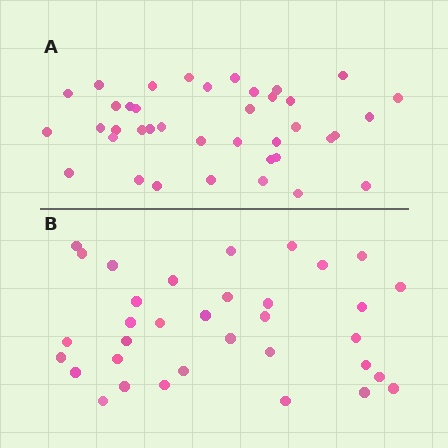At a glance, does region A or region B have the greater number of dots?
Region A (the top region) has more dots.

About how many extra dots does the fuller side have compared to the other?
Region A has about 5 more dots than region B.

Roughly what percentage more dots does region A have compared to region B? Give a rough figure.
About 15% more.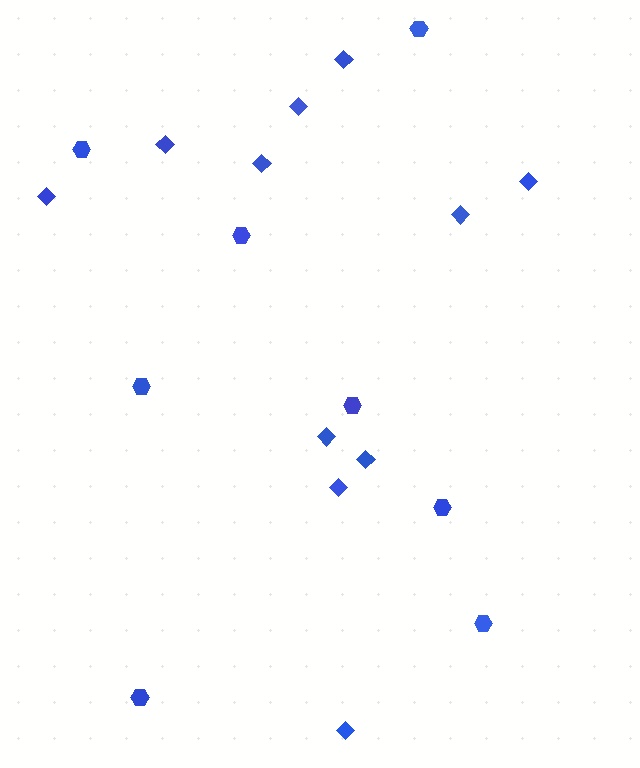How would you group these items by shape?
There are 2 groups: one group of hexagons (8) and one group of diamonds (11).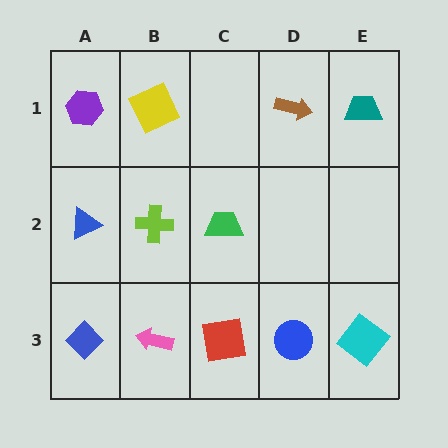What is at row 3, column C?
A red square.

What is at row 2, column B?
A lime cross.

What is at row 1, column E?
A teal trapezoid.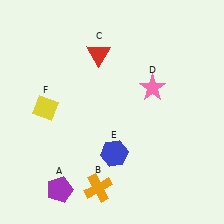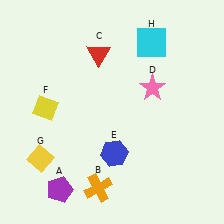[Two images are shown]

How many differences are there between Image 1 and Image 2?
There are 2 differences between the two images.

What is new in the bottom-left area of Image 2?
A yellow diamond (G) was added in the bottom-left area of Image 2.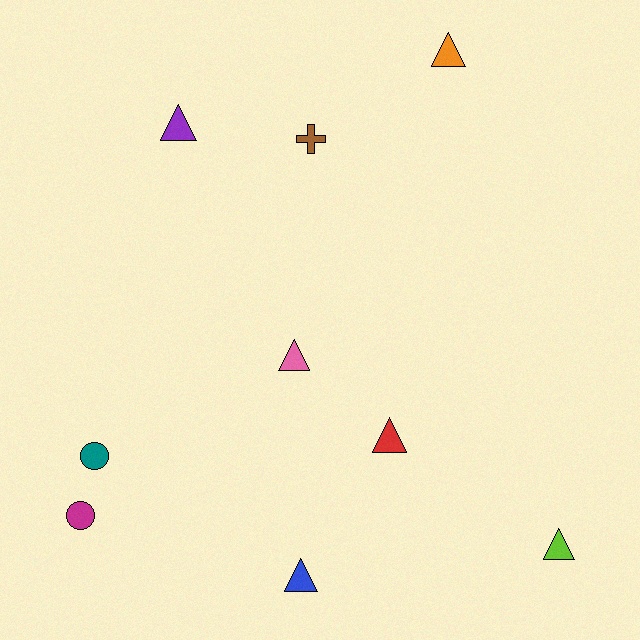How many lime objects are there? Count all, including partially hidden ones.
There is 1 lime object.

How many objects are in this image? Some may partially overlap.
There are 9 objects.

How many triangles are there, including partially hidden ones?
There are 6 triangles.